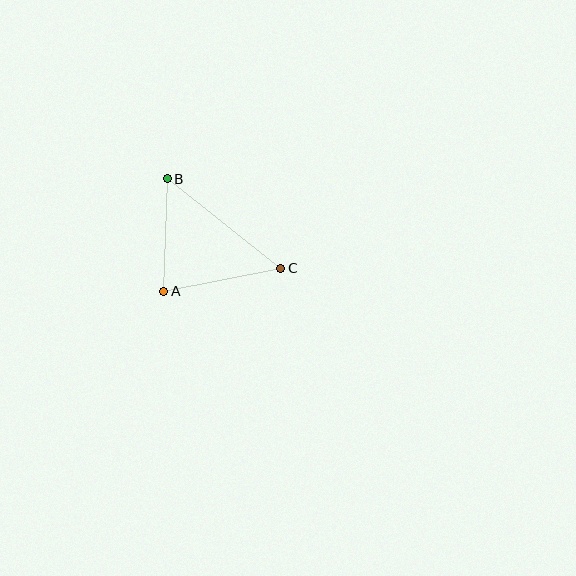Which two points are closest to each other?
Points A and B are closest to each other.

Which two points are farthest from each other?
Points B and C are farthest from each other.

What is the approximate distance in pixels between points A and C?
The distance between A and C is approximately 119 pixels.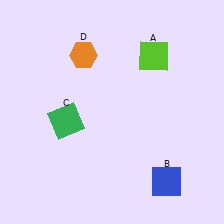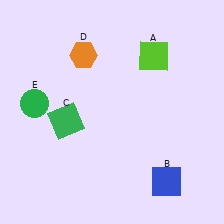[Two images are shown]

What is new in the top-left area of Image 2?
A green circle (E) was added in the top-left area of Image 2.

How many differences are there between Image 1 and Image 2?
There is 1 difference between the two images.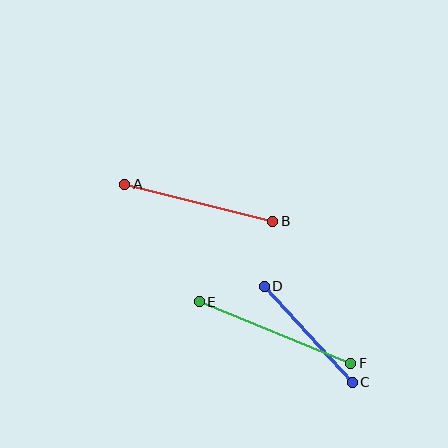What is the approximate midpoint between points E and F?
The midpoint is at approximately (275, 333) pixels.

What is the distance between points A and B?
The distance is approximately 152 pixels.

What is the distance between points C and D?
The distance is approximately 130 pixels.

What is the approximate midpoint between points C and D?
The midpoint is at approximately (308, 334) pixels.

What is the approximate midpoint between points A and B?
The midpoint is at approximately (199, 203) pixels.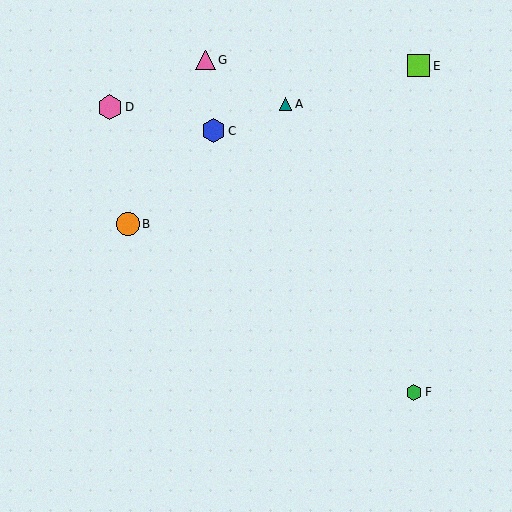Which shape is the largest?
The pink hexagon (labeled D) is the largest.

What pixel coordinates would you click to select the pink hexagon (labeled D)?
Click at (110, 107) to select the pink hexagon D.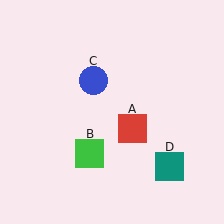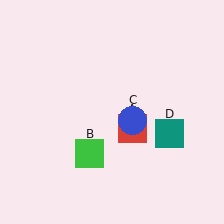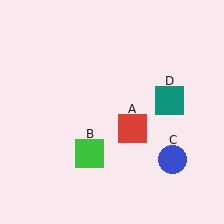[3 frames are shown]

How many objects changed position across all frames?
2 objects changed position: blue circle (object C), teal square (object D).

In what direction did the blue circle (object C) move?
The blue circle (object C) moved down and to the right.